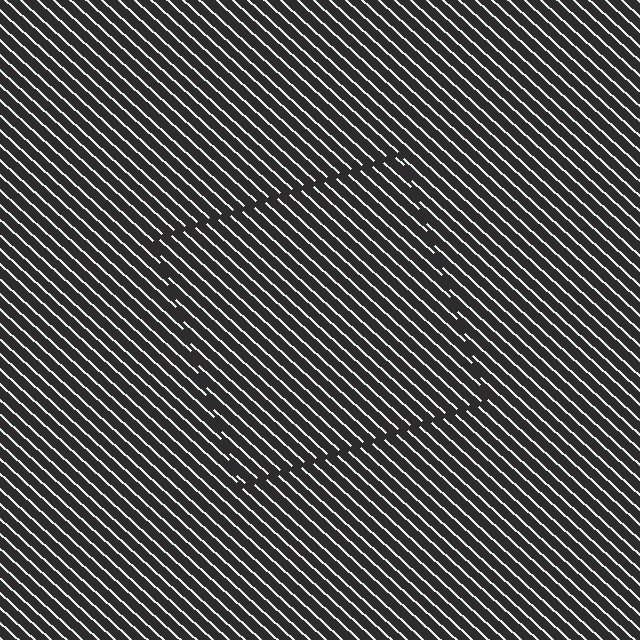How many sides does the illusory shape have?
4 sides — the line-ends trace a square.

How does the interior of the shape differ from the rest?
The interior of the shape contains the same grating, shifted by half a period — the contour is defined by the phase discontinuity where line-ends from the inner and outer gratings abut.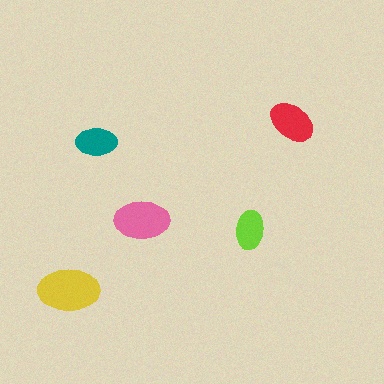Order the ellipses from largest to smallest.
the yellow one, the pink one, the red one, the teal one, the lime one.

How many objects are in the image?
There are 5 objects in the image.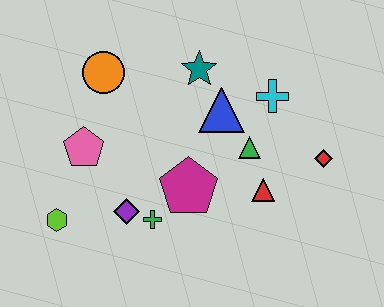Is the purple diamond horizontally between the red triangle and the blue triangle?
No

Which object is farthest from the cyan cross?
The lime hexagon is farthest from the cyan cross.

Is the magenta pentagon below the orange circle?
Yes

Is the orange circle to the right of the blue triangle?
No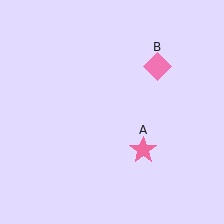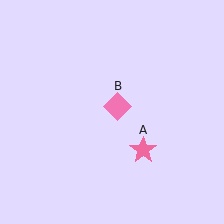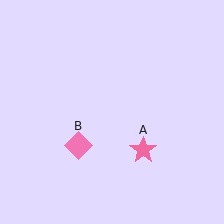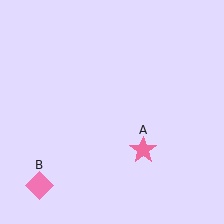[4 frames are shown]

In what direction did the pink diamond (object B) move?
The pink diamond (object B) moved down and to the left.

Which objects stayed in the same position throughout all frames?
Pink star (object A) remained stationary.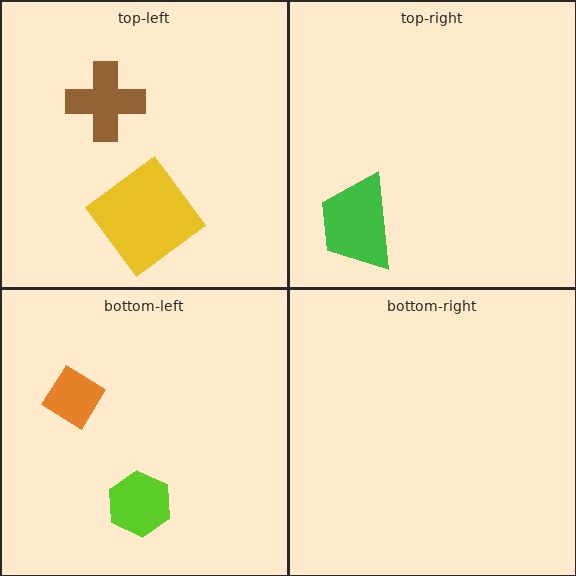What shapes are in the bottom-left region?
The orange diamond, the lime hexagon.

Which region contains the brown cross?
The top-left region.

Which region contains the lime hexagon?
The bottom-left region.